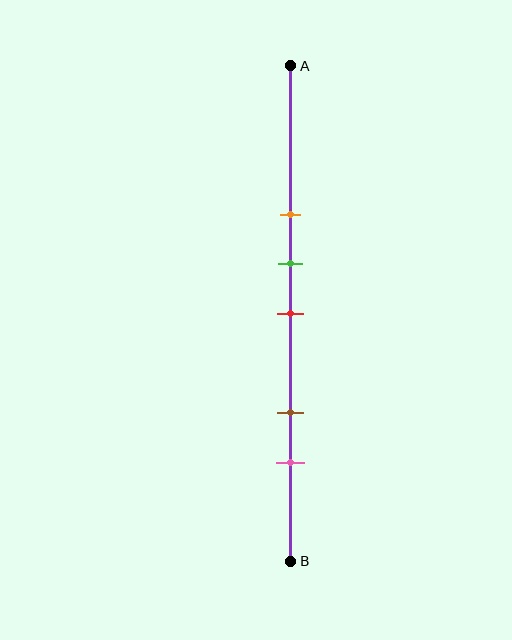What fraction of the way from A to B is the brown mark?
The brown mark is approximately 70% (0.7) of the way from A to B.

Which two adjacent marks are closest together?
The green and red marks are the closest adjacent pair.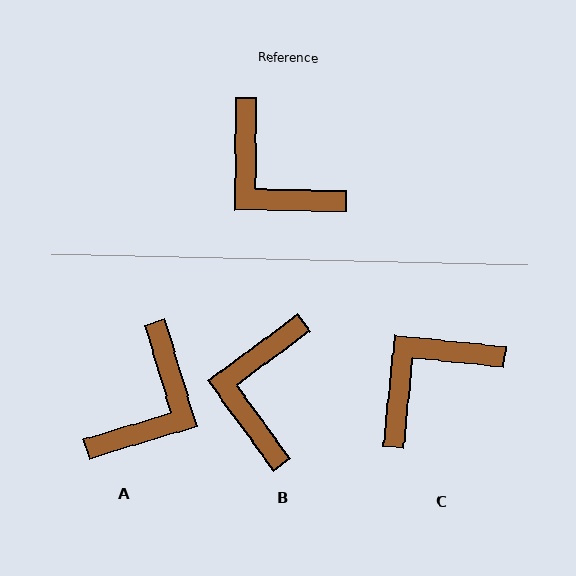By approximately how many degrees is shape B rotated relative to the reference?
Approximately 53 degrees clockwise.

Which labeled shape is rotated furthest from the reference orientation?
A, about 108 degrees away.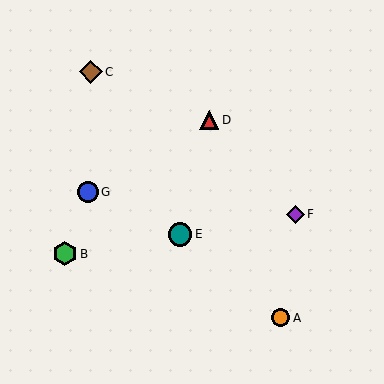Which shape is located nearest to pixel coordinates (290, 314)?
The orange circle (labeled A) at (281, 318) is nearest to that location.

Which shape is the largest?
The teal circle (labeled E) is the largest.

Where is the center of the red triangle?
The center of the red triangle is at (209, 120).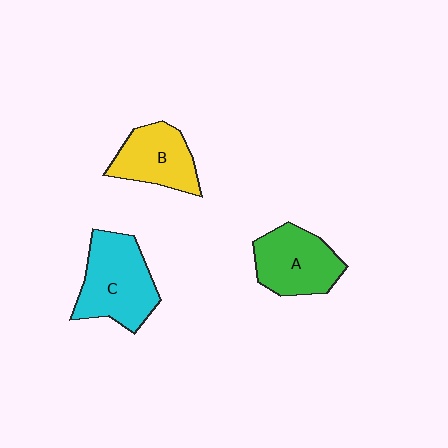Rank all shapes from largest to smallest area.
From largest to smallest: C (cyan), A (green), B (yellow).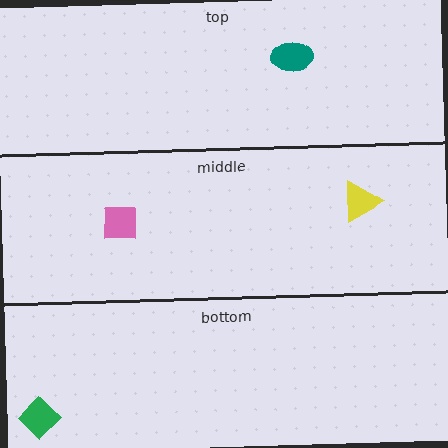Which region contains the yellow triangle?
The middle region.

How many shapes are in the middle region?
2.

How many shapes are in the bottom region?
1.